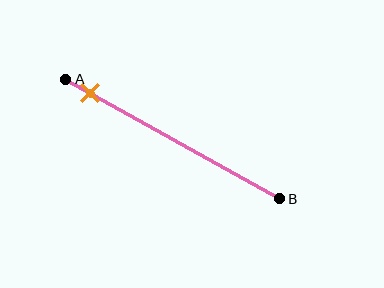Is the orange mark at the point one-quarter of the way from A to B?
No, the mark is at about 10% from A, not at the 25% one-quarter point.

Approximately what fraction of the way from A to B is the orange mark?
The orange mark is approximately 10% of the way from A to B.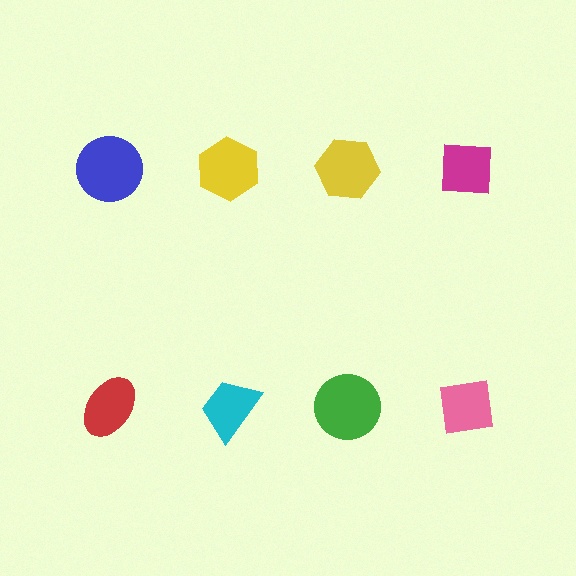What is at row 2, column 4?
A pink square.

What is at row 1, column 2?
A yellow hexagon.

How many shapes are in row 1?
4 shapes.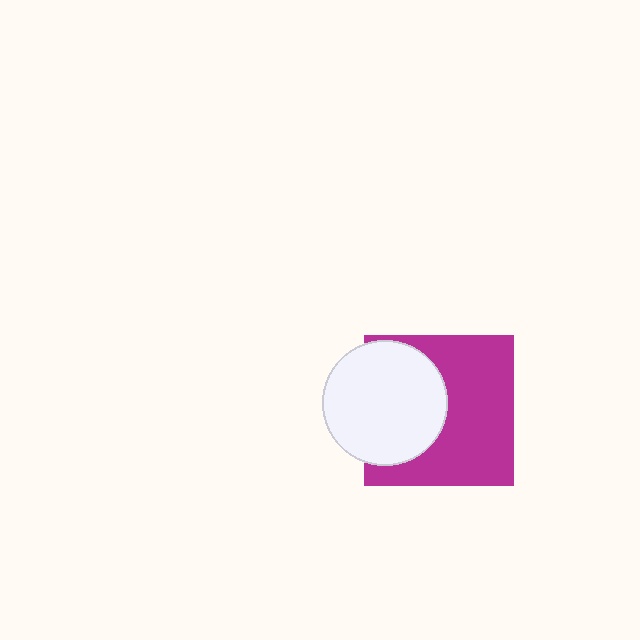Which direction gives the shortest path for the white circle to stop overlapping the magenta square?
Moving left gives the shortest separation.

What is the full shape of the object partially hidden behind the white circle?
The partially hidden object is a magenta square.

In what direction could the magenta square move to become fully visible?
The magenta square could move right. That would shift it out from behind the white circle entirely.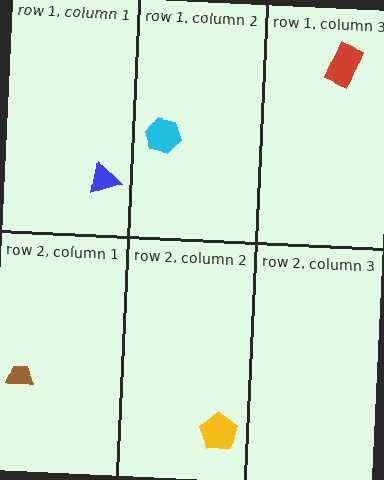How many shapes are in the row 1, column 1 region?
1.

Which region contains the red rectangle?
The row 1, column 3 region.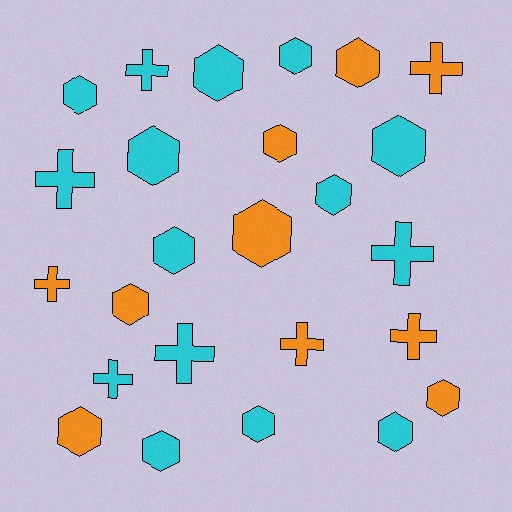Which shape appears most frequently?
Hexagon, with 16 objects.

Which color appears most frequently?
Cyan, with 15 objects.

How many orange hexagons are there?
There are 6 orange hexagons.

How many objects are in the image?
There are 25 objects.